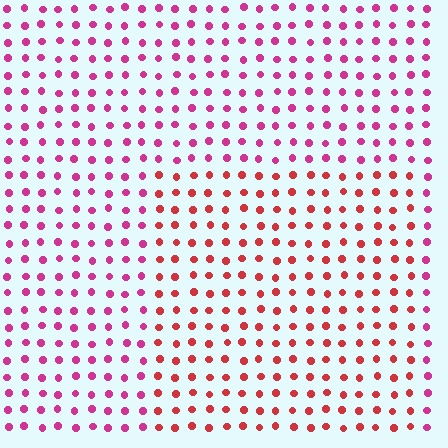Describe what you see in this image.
The image is filled with small magenta elements in a uniform arrangement. A rectangle-shaped region is visible where the elements are tinted to a slightly different hue, forming a subtle color boundary.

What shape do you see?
I see a rectangle.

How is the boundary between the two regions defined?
The boundary is defined purely by a slight shift in hue (about 34 degrees). Spacing, size, and orientation are identical on both sides.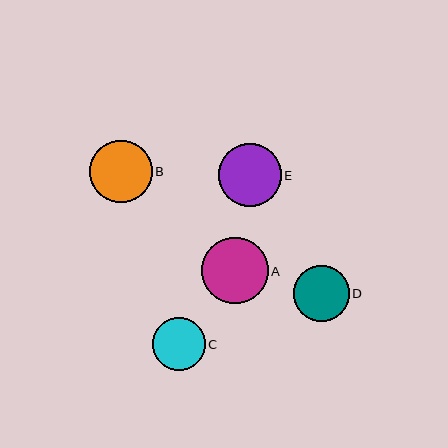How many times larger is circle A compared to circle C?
Circle A is approximately 1.2 times the size of circle C.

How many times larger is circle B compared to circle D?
Circle B is approximately 1.1 times the size of circle D.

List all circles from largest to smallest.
From largest to smallest: A, E, B, D, C.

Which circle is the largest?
Circle A is the largest with a size of approximately 66 pixels.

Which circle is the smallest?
Circle C is the smallest with a size of approximately 53 pixels.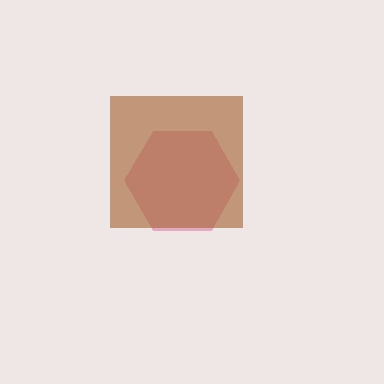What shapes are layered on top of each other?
The layered shapes are: a pink hexagon, a brown square.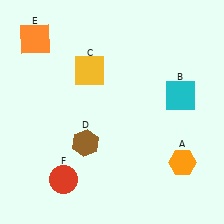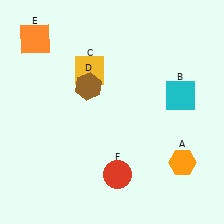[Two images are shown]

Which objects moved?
The objects that moved are: the brown hexagon (D), the red circle (F).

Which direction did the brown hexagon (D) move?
The brown hexagon (D) moved up.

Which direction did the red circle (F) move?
The red circle (F) moved right.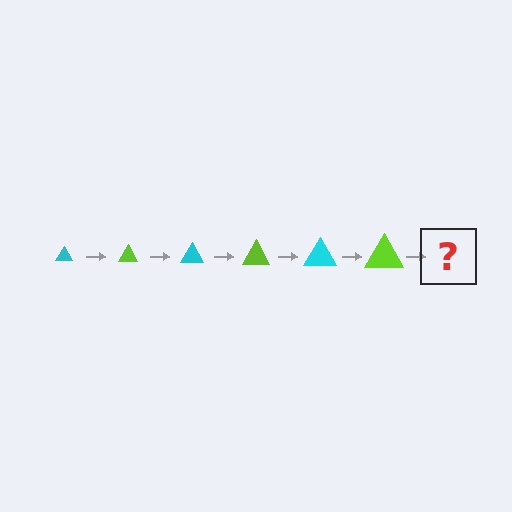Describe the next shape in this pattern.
It should be a cyan triangle, larger than the previous one.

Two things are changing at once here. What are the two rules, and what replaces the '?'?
The two rules are that the triangle grows larger each step and the color cycles through cyan and lime. The '?' should be a cyan triangle, larger than the previous one.